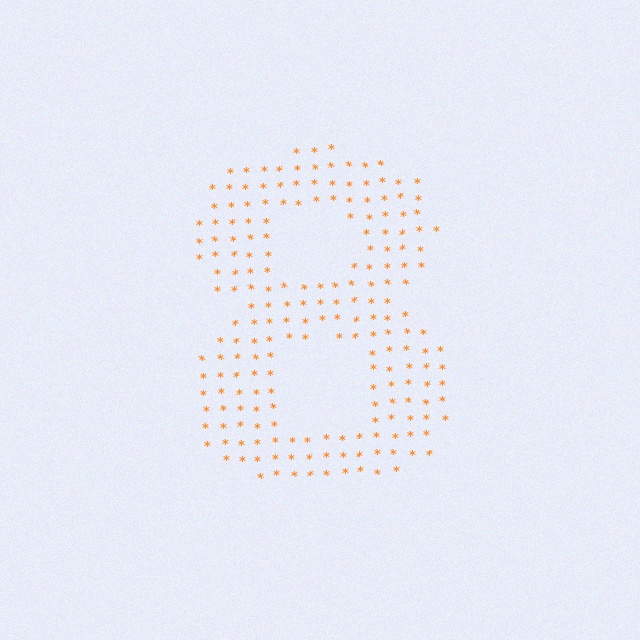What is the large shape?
The large shape is the digit 8.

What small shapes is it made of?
It is made of small asterisks.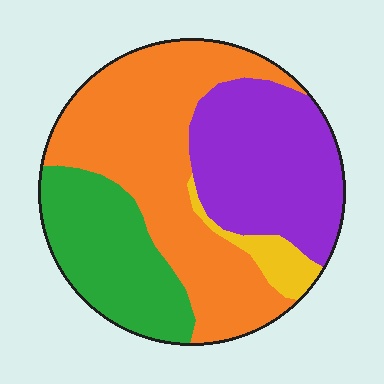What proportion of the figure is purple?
Purple covers roughly 30% of the figure.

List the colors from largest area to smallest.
From largest to smallest: orange, purple, green, yellow.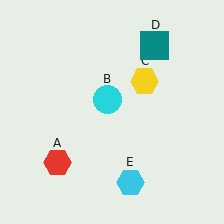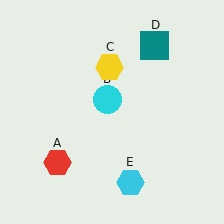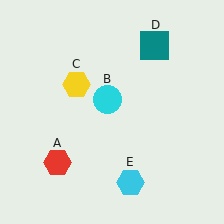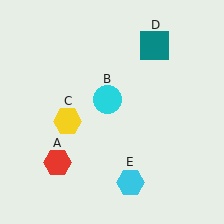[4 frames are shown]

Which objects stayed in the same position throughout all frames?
Red hexagon (object A) and cyan circle (object B) and teal square (object D) and cyan hexagon (object E) remained stationary.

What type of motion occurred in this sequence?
The yellow hexagon (object C) rotated counterclockwise around the center of the scene.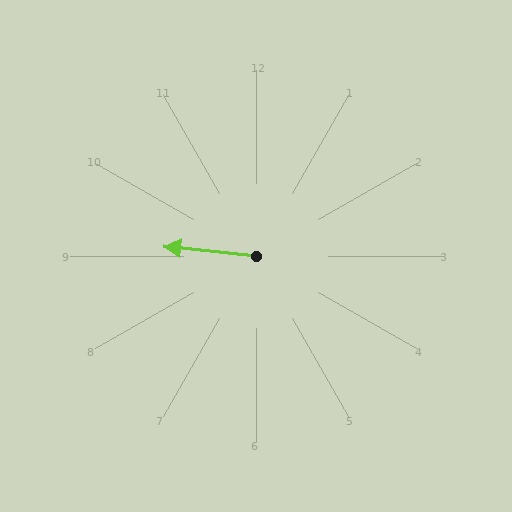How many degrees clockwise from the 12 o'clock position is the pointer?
Approximately 276 degrees.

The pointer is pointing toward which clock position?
Roughly 9 o'clock.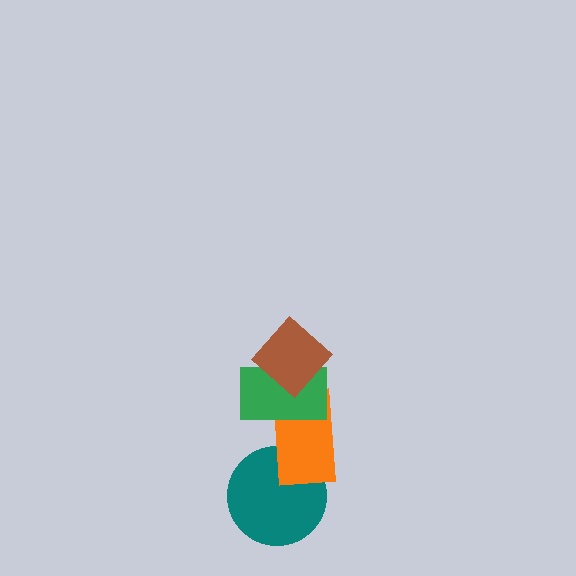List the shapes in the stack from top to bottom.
From top to bottom: the brown diamond, the green rectangle, the orange rectangle, the teal circle.